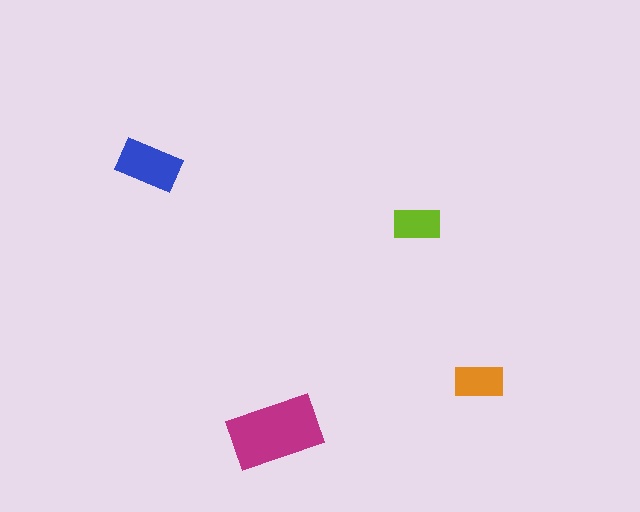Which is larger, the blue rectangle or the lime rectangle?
The blue one.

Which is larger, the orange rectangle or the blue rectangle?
The blue one.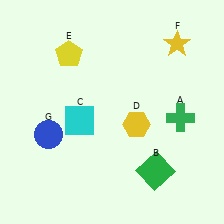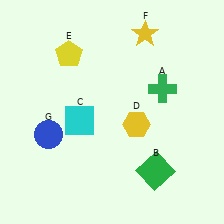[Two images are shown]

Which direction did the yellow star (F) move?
The yellow star (F) moved left.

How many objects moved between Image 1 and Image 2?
2 objects moved between the two images.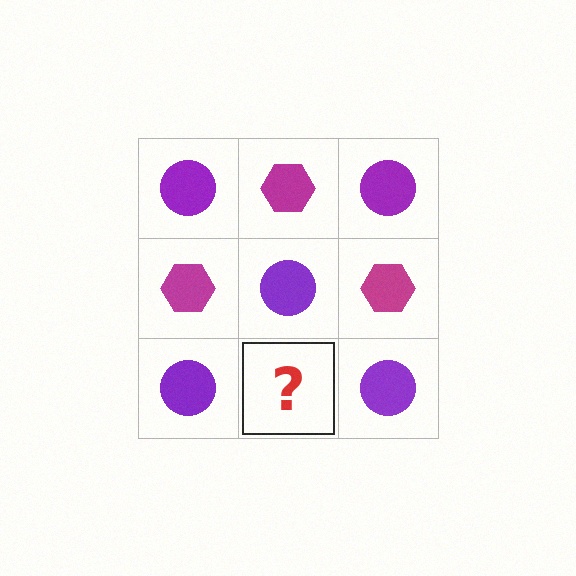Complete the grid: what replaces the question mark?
The question mark should be replaced with a magenta hexagon.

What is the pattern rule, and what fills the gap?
The rule is that it alternates purple circle and magenta hexagon in a checkerboard pattern. The gap should be filled with a magenta hexagon.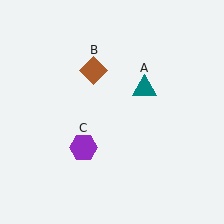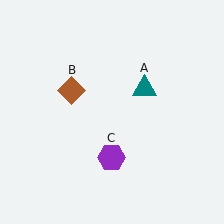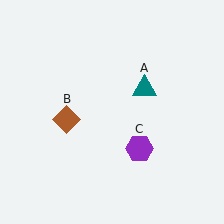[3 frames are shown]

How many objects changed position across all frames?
2 objects changed position: brown diamond (object B), purple hexagon (object C).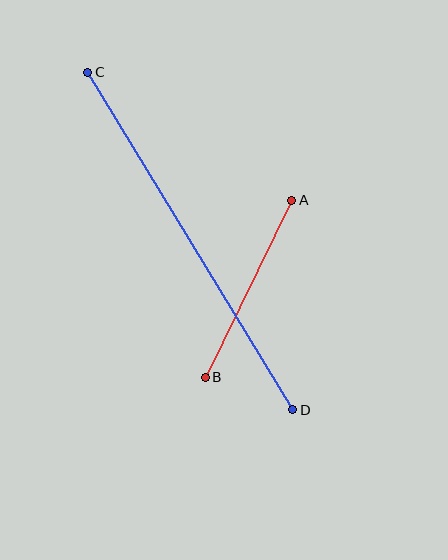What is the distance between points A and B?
The distance is approximately 197 pixels.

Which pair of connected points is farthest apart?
Points C and D are farthest apart.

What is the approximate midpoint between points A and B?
The midpoint is at approximately (248, 289) pixels.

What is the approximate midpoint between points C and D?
The midpoint is at approximately (190, 241) pixels.